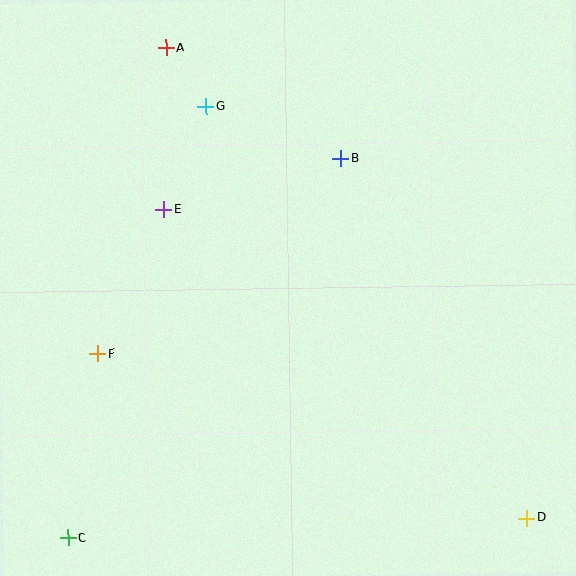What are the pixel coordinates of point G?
Point G is at (206, 107).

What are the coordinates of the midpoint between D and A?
The midpoint between D and A is at (347, 283).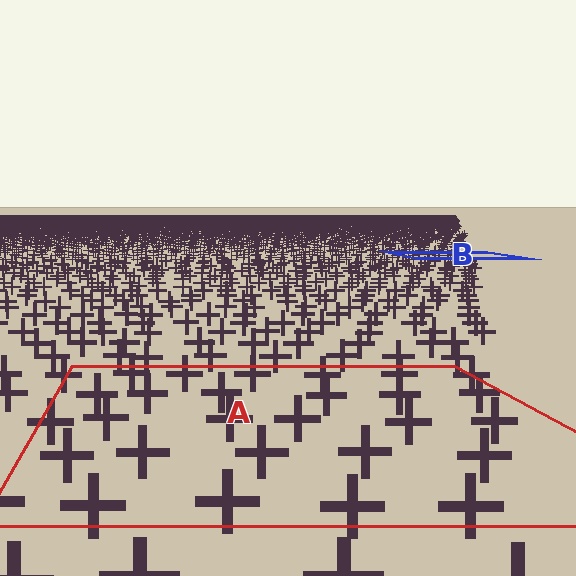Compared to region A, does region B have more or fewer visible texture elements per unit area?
Region B has more texture elements per unit area — they are packed more densely because it is farther away.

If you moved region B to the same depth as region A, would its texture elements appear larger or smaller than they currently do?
They would appear larger. At a closer depth, the same texture elements are projected at a bigger on-screen size.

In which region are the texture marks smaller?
The texture marks are smaller in region B, because it is farther away.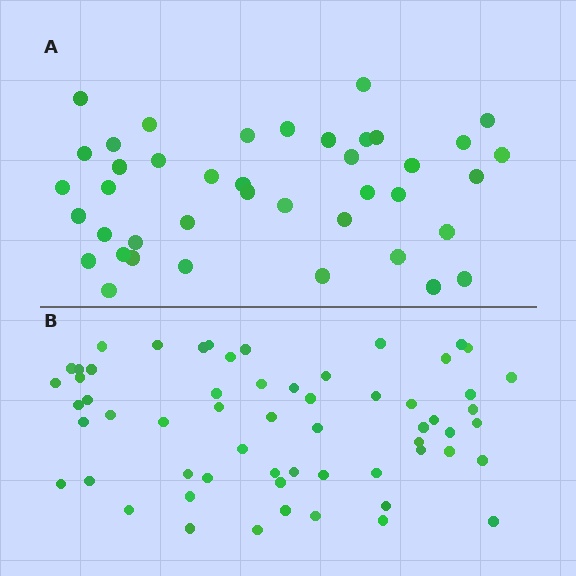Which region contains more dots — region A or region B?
Region B (the bottom region) has more dots.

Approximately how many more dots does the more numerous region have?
Region B has approximately 20 more dots than region A.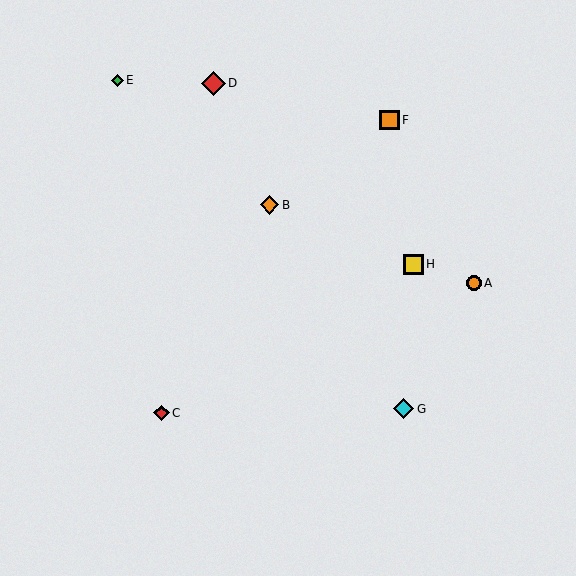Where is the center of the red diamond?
The center of the red diamond is at (161, 413).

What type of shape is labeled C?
Shape C is a red diamond.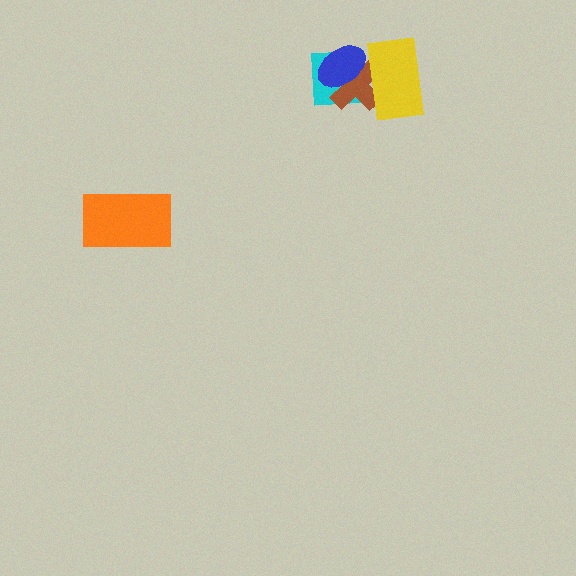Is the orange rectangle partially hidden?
No, no other shape covers it.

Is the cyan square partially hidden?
Yes, it is partially covered by another shape.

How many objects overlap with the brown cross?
3 objects overlap with the brown cross.